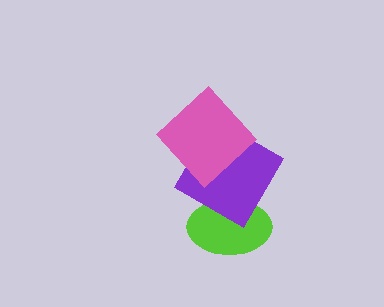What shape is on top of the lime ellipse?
The purple square is on top of the lime ellipse.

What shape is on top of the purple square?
The pink diamond is on top of the purple square.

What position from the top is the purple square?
The purple square is 2nd from the top.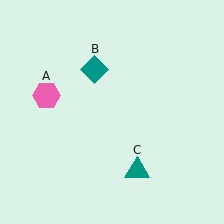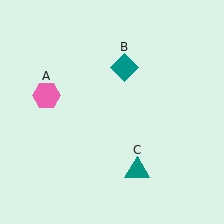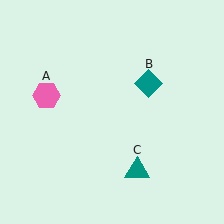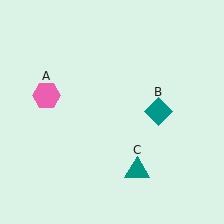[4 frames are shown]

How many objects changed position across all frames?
1 object changed position: teal diamond (object B).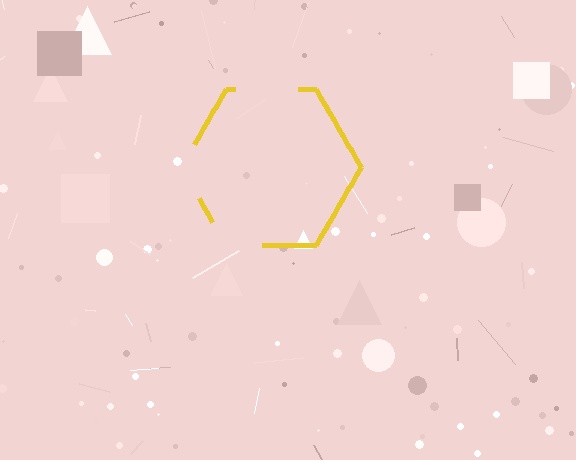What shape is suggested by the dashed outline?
The dashed outline suggests a hexagon.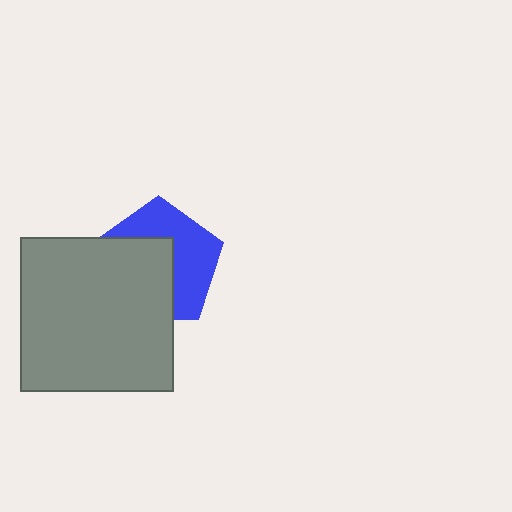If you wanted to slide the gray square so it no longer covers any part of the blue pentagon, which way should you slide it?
Slide it toward the lower-left — that is the most direct way to separate the two shapes.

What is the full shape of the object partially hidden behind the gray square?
The partially hidden object is a blue pentagon.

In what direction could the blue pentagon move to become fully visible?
The blue pentagon could move toward the upper-right. That would shift it out from behind the gray square entirely.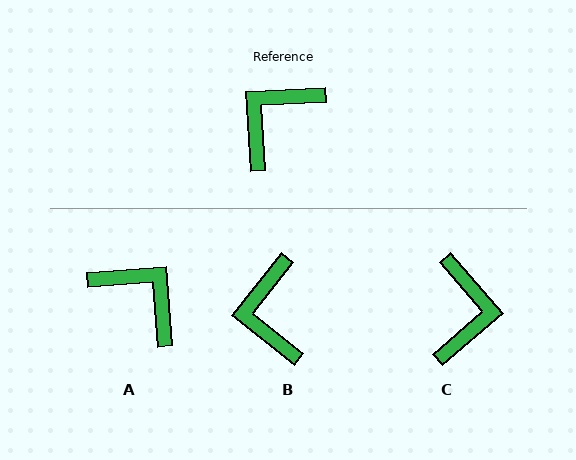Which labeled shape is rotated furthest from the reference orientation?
C, about 142 degrees away.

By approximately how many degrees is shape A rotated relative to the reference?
Approximately 88 degrees clockwise.